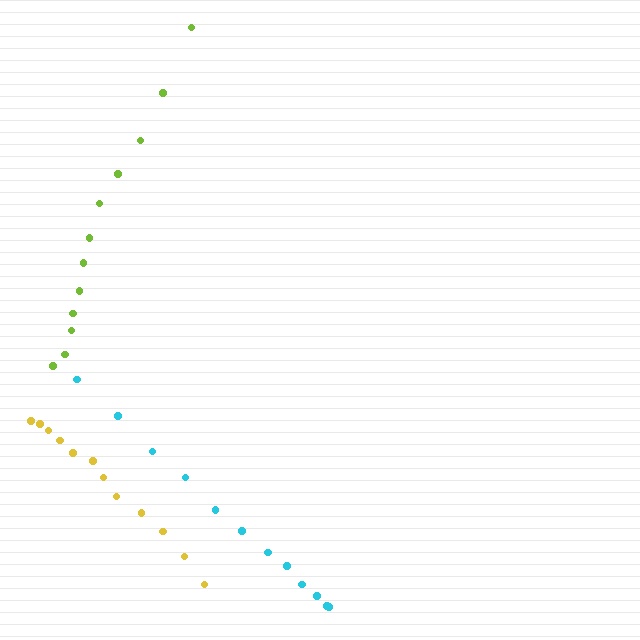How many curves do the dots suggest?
There are 3 distinct paths.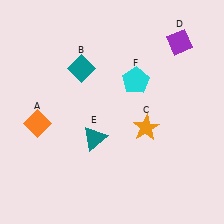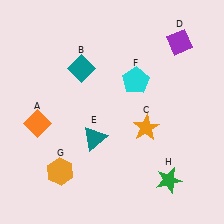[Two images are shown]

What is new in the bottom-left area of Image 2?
An orange hexagon (G) was added in the bottom-left area of Image 2.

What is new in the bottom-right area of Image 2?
A green star (H) was added in the bottom-right area of Image 2.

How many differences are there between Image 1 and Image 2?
There are 2 differences between the two images.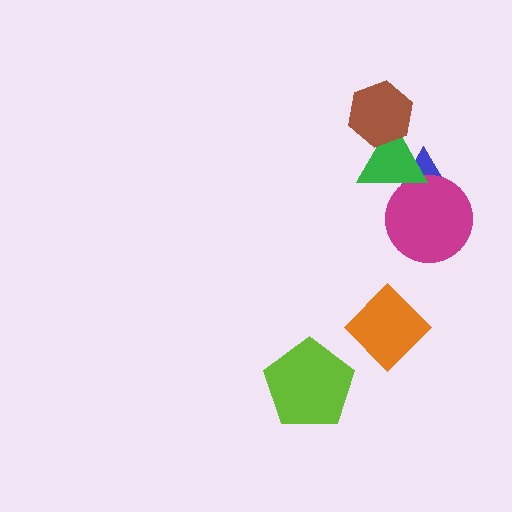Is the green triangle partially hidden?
Yes, it is partially covered by another shape.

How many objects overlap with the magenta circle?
2 objects overlap with the magenta circle.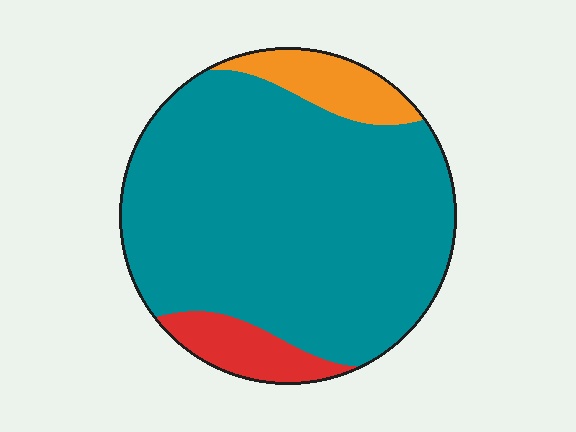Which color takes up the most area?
Teal, at roughly 80%.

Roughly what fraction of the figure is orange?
Orange covers 9% of the figure.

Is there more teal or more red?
Teal.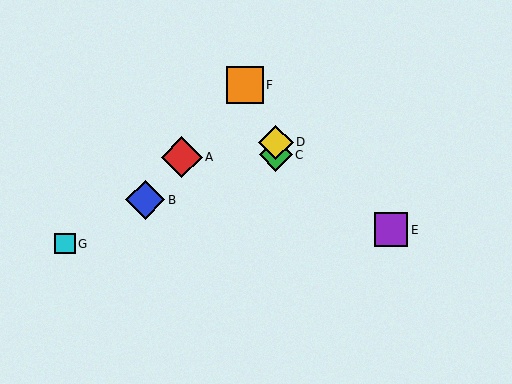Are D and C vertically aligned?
Yes, both are at x≈276.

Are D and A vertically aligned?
No, D is at x≈276 and A is at x≈182.